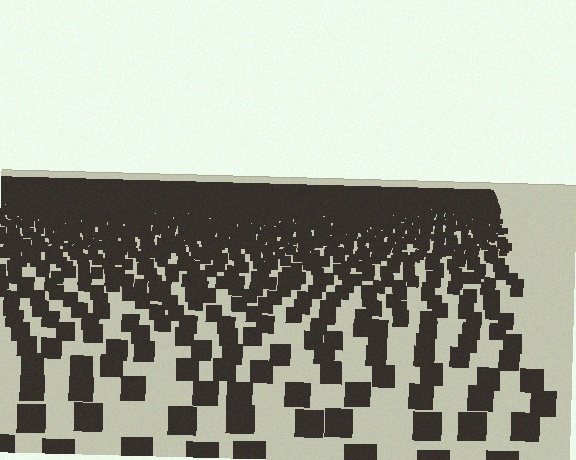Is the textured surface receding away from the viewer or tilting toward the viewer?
The surface is receding away from the viewer. Texture elements get smaller and denser toward the top.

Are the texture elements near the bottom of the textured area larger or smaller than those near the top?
Larger. Near the bottom, elements are closer to the viewer and appear at a bigger on-screen size.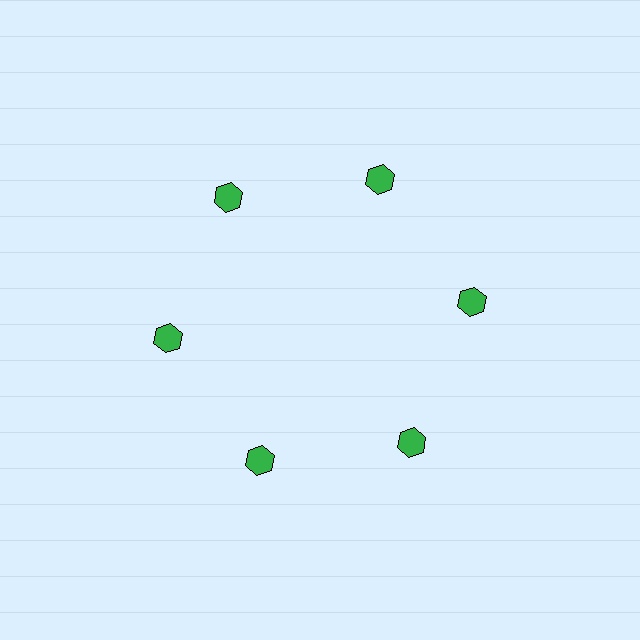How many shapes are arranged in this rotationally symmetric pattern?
There are 6 shapes, arranged in 6 groups of 1.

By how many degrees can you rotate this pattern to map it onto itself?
The pattern maps onto itself every 60 degrees of rotation.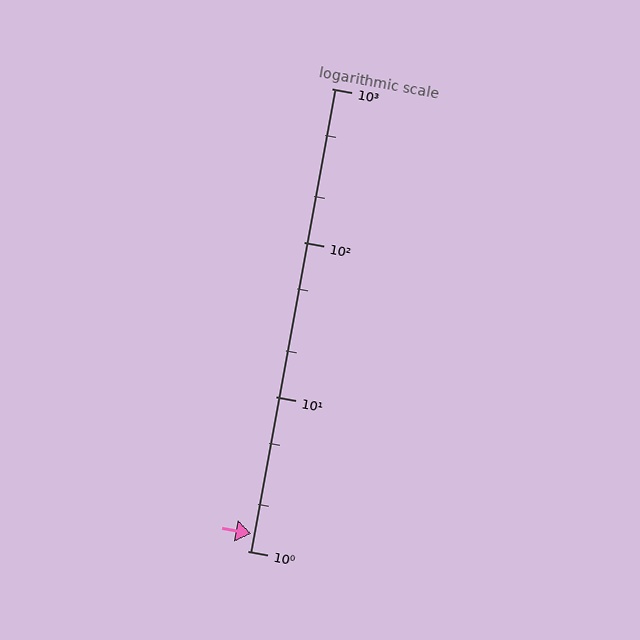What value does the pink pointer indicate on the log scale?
The pointer indicates approximately 1.3.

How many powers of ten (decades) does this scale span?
The scale spans 3 decades, from 1 to 1000.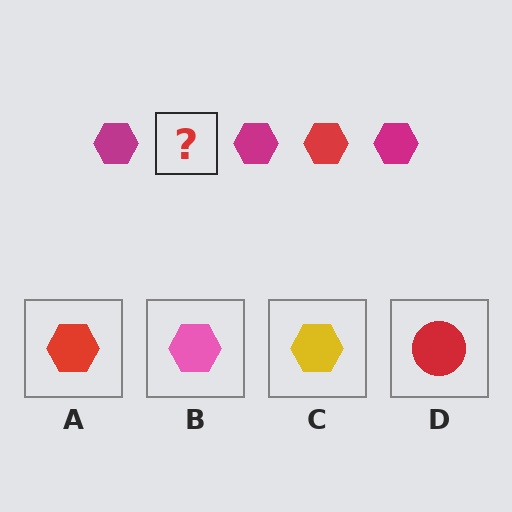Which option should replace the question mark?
Option A.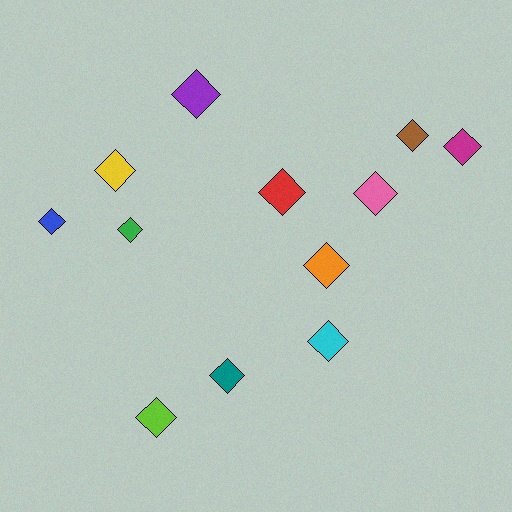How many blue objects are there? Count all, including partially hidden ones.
There is 1 blue object.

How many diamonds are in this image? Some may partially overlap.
There are 12 diamonds.